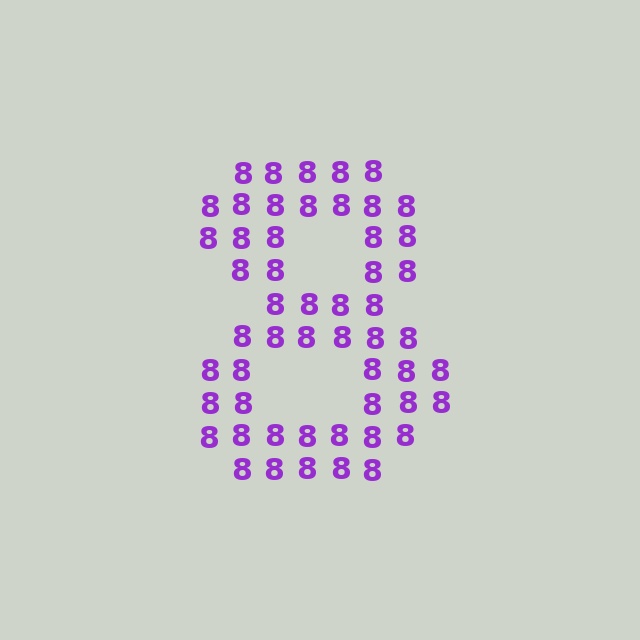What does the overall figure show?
The overall figure shows the digit 8.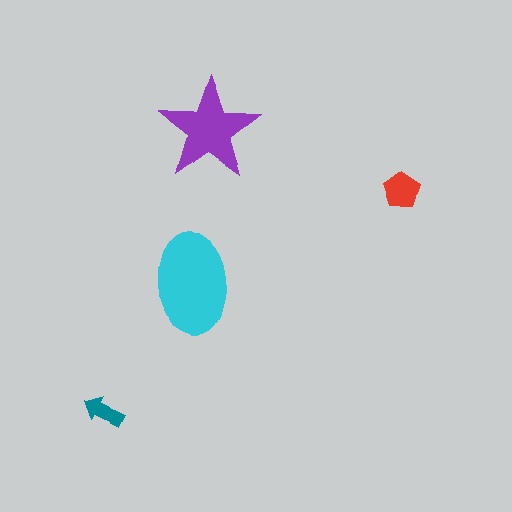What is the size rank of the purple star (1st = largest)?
2nd.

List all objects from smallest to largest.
The teal arrow, the red pentagon, the purple star, the cyan ellipse.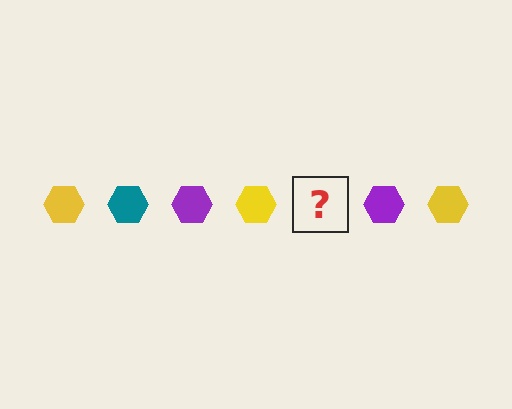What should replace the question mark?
The question mark should be replaced with a teal hexagon.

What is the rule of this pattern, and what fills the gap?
The rule is that the pattern cycles through yellow, teal, purple hexagons. The gap should be filled with a teal hexagon.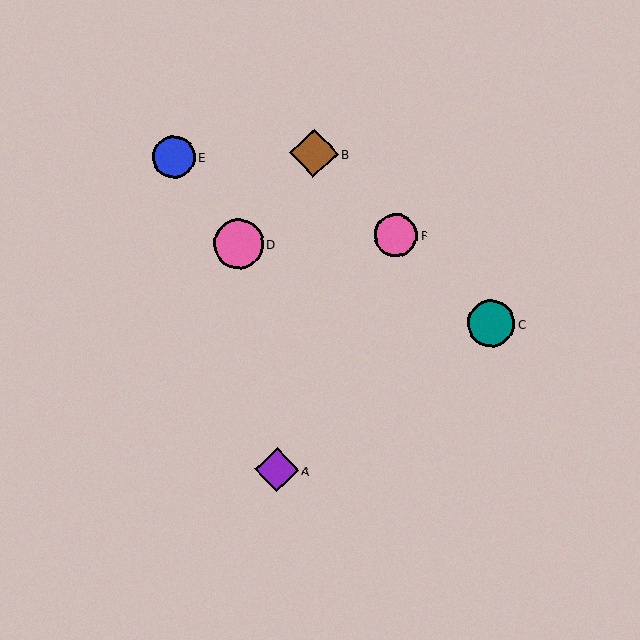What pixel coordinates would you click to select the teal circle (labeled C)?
Click at (491, 323) to select the teal circle C.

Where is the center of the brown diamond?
The center of the brown diamond is at (314, 153).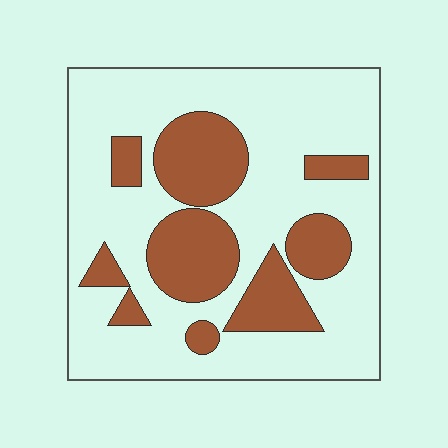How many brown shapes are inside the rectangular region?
9.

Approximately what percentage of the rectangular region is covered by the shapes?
Approximately 30%.